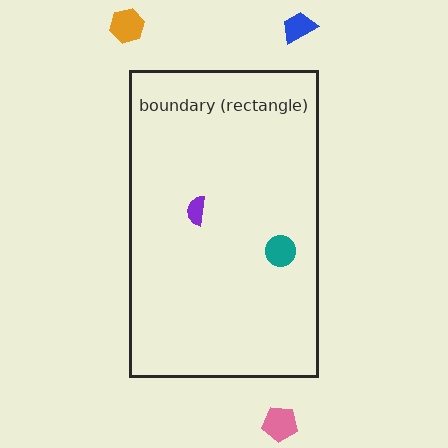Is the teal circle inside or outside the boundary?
Inside.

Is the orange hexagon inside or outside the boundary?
Outside.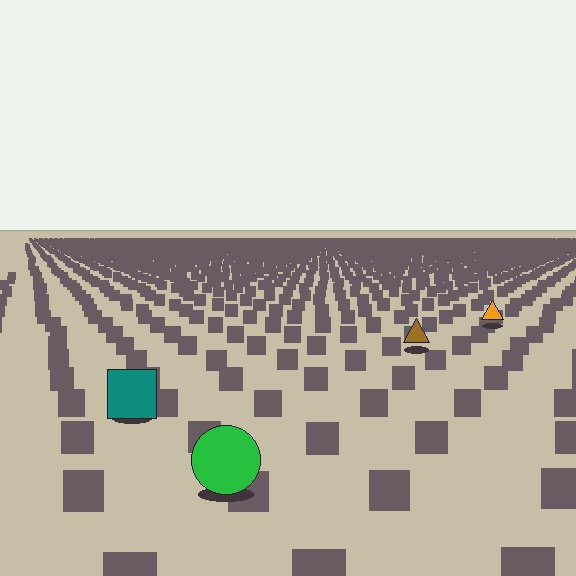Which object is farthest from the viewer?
The orange triangle is farthest from the viewer. It appears smaller and the ground texture around it is denser.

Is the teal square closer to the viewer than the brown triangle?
Yes. The teal square is closer — you can tell from the texture gradient: the ground texture is coarser near it.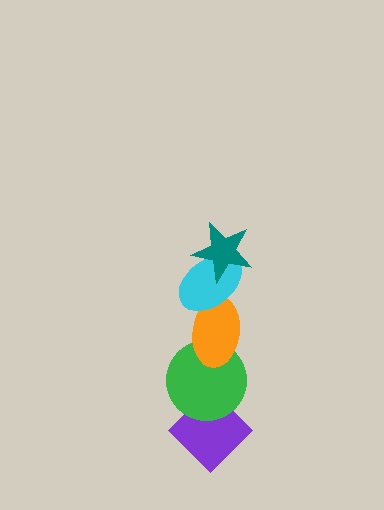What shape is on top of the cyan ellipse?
The teal star is on top of the cyan ellipse.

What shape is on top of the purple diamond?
The green circle is on top of the purple diamond.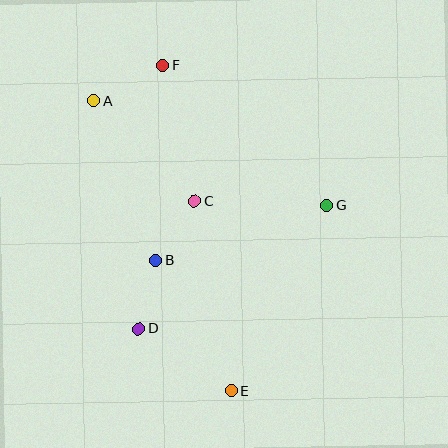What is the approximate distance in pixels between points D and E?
The distance between D and E is approximately 111 pixels.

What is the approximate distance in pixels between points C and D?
The distance between C and D is approximately 139 pixels.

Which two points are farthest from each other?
Points E and F are farthest from each other.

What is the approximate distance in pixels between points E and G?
The distance between E and G is approximately 209 pixels.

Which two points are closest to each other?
Points B and D are closest to each other.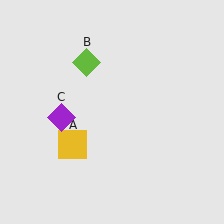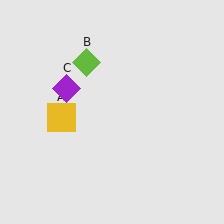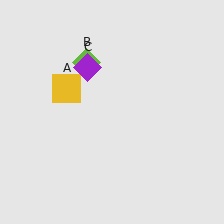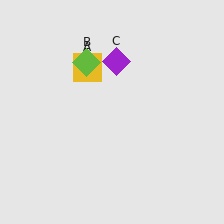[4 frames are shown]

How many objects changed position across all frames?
2 objects changed position: yellow square (object A), purple diamond (object C).